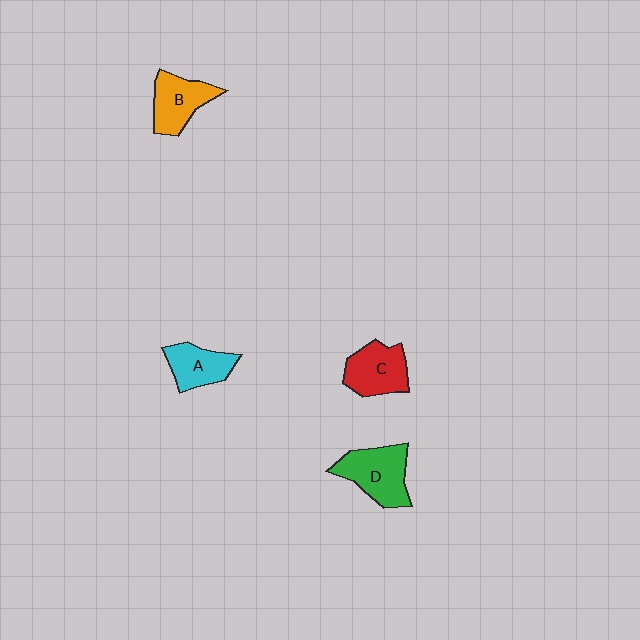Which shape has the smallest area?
Shape A (cyan).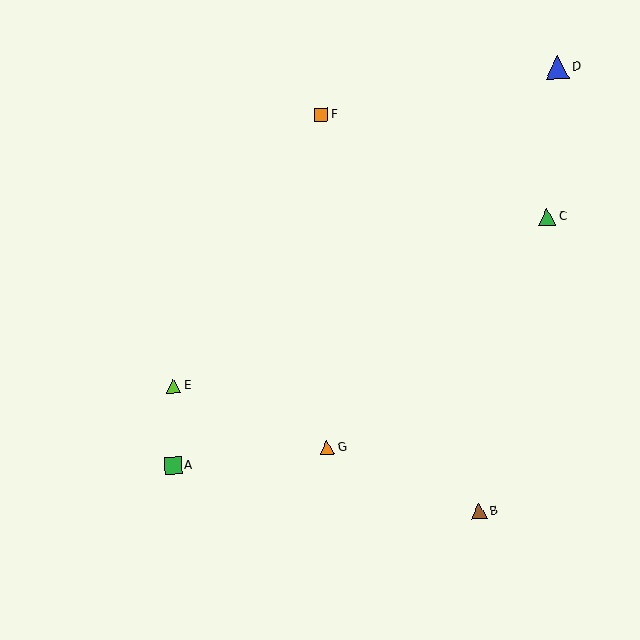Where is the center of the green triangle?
The center of the green triangle is at (547, 217).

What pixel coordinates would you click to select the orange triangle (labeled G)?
Click at (327, 447) to select the orange triangle G.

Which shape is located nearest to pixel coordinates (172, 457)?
The green square (labeled A) at (173, 466) is nearest to that location.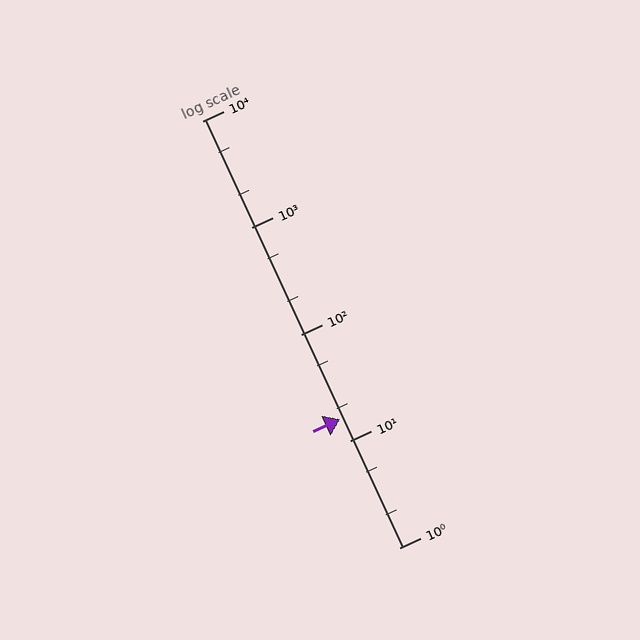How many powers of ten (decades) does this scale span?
The scale spans 4 decades, from 1 to 10000.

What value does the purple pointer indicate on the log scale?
The pointer indicates approximately 16.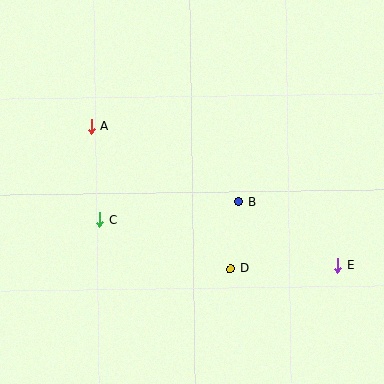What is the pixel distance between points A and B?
The distance between A and B is 166 pixels.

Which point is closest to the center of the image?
Point B at (239, 202) is closest to the center.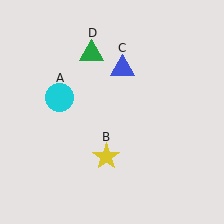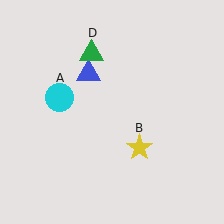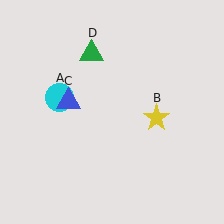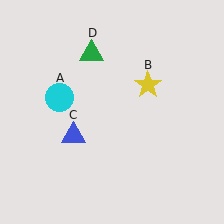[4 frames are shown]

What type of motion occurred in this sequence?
The yellow star (object B), blue triangle (object C) rotated counterclockwise around the center of the scene.